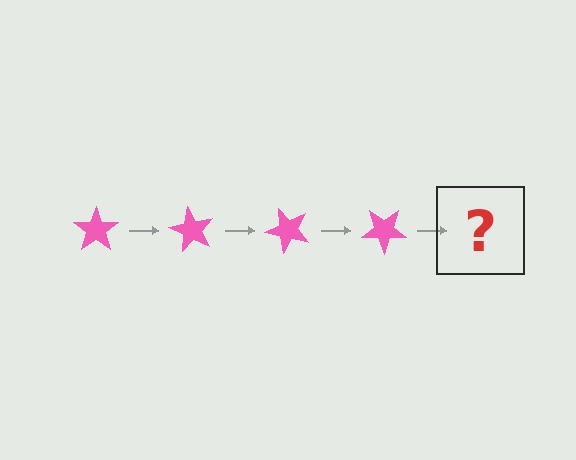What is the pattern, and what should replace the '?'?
The pattern is that the star rotates 60 degrees each step. The '?' should be a pink star rotated 240 degrees.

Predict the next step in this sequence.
The next step is a pink star rotated 240 degrees.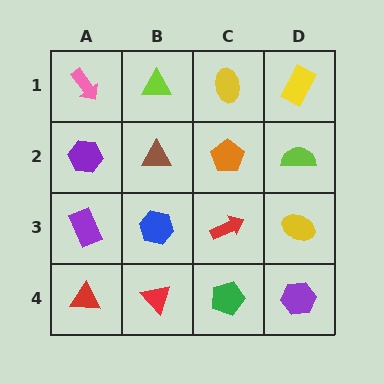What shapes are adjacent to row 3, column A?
A purple hexagon (row 2, column A), a red triangle (row 4, column A), a blue hexagon (row 3, column B).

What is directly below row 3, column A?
A red triangle.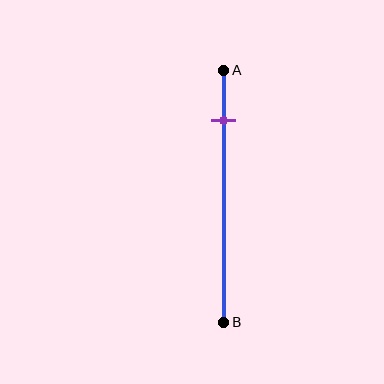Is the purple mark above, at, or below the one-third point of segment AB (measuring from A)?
The purple mark is above the one-third point of segment AB.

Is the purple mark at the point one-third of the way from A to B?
No, the mark is at about 20% from A, not at the 33% one-third point.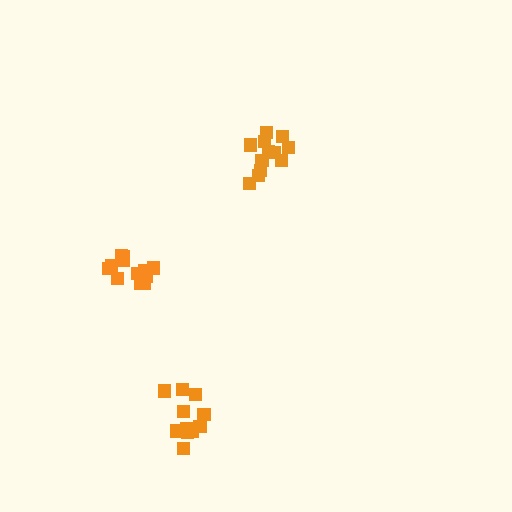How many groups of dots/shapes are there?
There are 3 groups.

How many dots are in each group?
Group 1: 11 dots, Group 2: 12 dots, Group 3: 12 dots (35 total).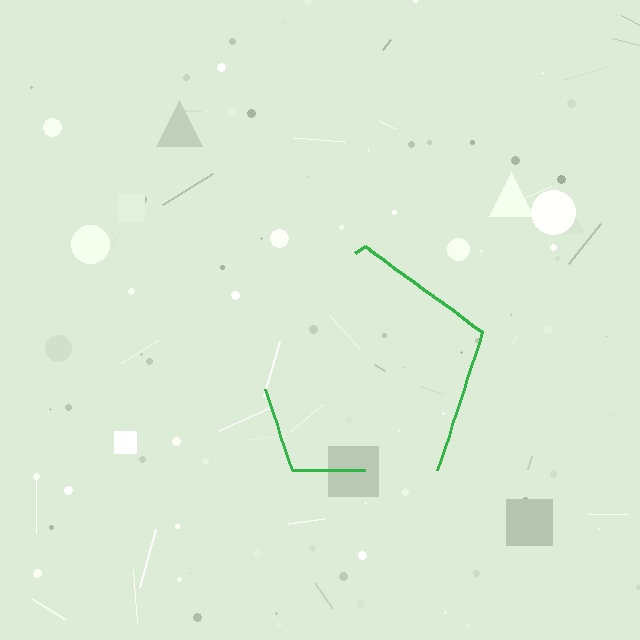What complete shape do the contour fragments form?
The contour fragments form a pentagon.